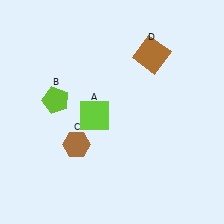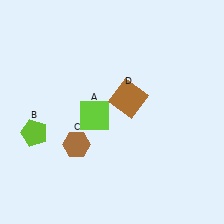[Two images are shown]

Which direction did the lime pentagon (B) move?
The lime pentagon (B) moved down.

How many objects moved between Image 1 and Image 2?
2 objects moved between the two images.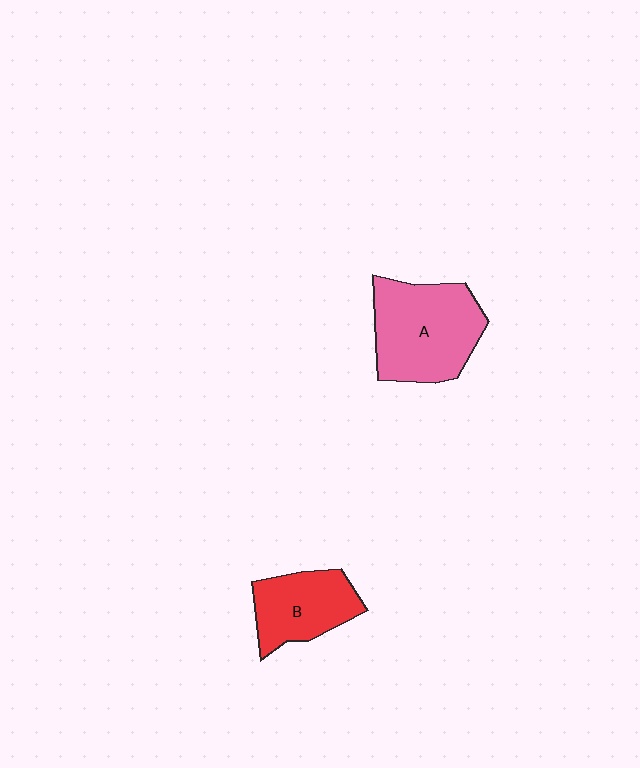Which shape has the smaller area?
Shape B (red).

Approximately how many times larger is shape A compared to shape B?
Approximately 1.5 times.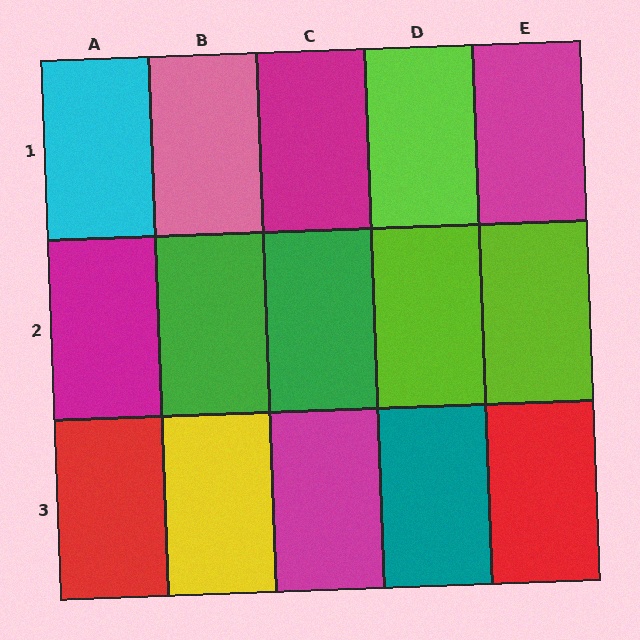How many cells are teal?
1 cell is teal.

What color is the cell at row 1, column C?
Magenta.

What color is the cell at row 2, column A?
Magenta.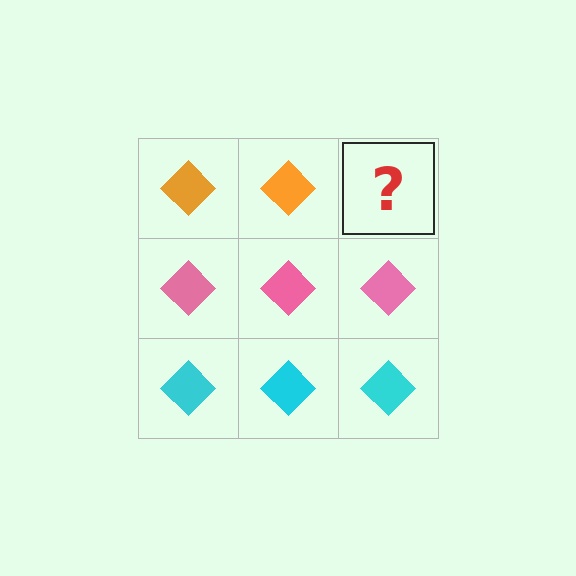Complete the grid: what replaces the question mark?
The question mark should be replaced with an orange diamond.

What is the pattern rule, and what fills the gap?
The rule is that each row has a consistent color. The gap should be filled with an orange diamond.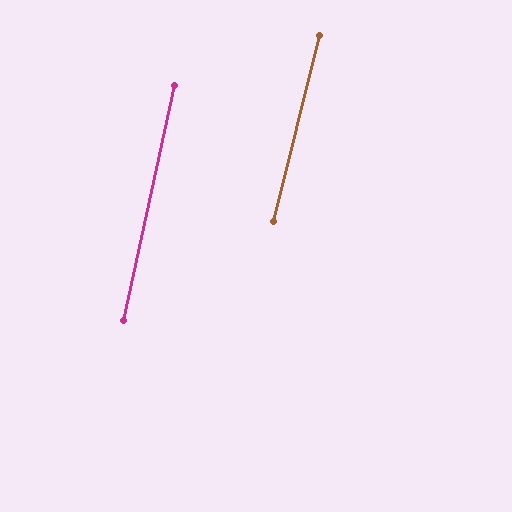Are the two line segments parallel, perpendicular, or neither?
Parallel — their directions differ by only 1.7°.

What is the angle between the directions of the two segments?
Approximately 2 degrees.